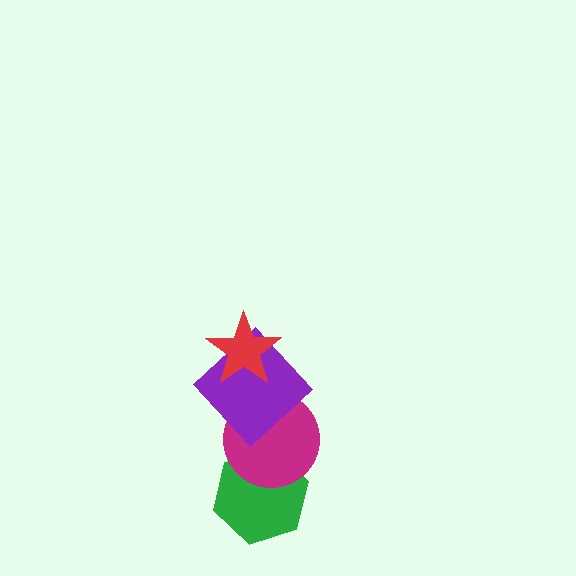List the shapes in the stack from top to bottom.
From top to bottom: the red star, the purple diamond, the magenta circle, the green hexagon.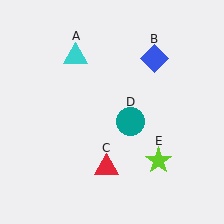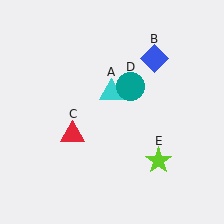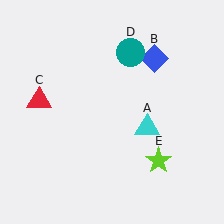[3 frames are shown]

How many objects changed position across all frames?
3 objects changed position: cyan triangle (object A), red triangle (object C), teal circle (object D).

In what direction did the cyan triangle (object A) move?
The cyan triangle (object A) moved down and to the right.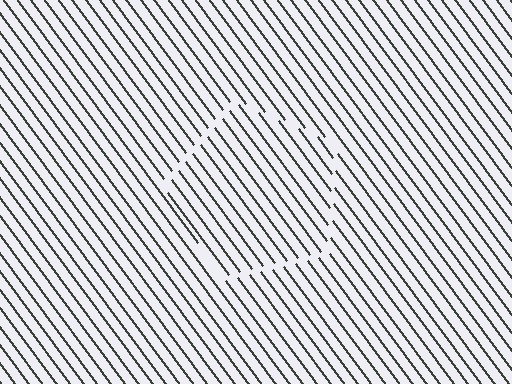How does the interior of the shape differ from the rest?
The interior of the shape contains the same grating, shifted by half a period — the contour is defined by the phase discontinuity where line-ends from the inner and outer gratings abut.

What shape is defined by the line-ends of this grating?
An illusory pentagon. The interior of the shape contains the same grating, shifted by half a period — the contour is defined by the phase discontinuity where line-ends from the inner and outer gratings abut.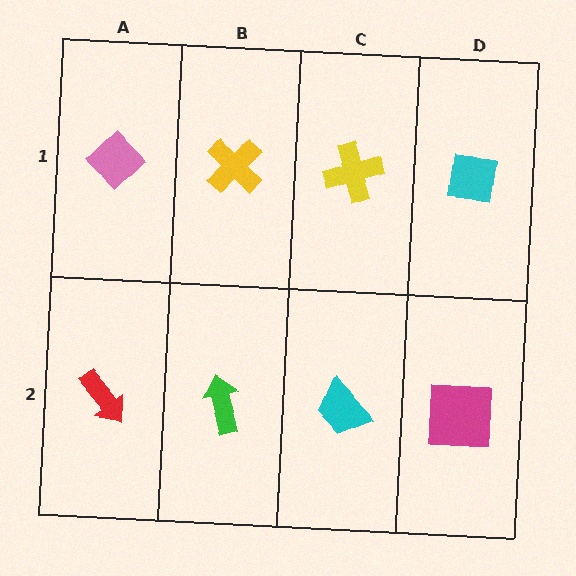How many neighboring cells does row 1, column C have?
3.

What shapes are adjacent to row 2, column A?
A pink diamond (row 1, column A), a green arrow (row 2, column B).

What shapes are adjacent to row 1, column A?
A red arrow (row 2, column A), a yellow cross (row 1, column B).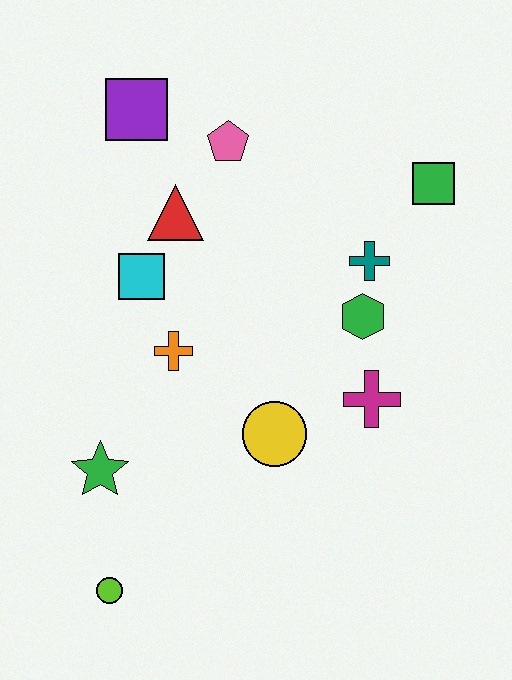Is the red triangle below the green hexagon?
No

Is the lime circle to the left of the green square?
Yes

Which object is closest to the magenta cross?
The green hexagon is closest to the magenta cross.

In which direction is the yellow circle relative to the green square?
The yellow circle is below the green square.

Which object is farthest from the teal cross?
The lime circle is farthest from the teal cross.